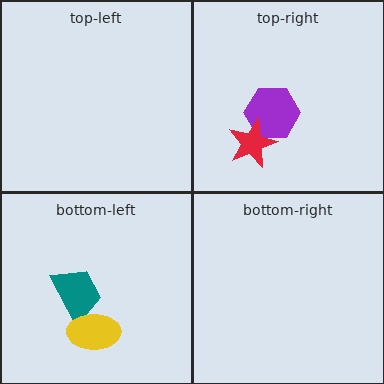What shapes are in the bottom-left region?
The teal trapezoid, the yellow ellipse.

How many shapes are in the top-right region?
2.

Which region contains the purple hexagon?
The top-right region.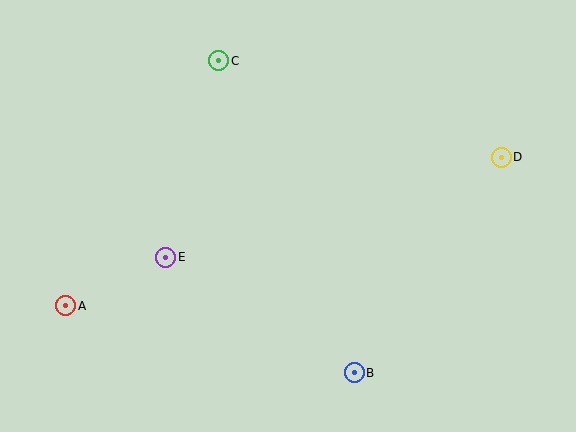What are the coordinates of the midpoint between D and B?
The midpoint between D and B is at (428, 265).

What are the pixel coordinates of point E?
Point E is at (166, 257).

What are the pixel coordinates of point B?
Point B is at (354, 373).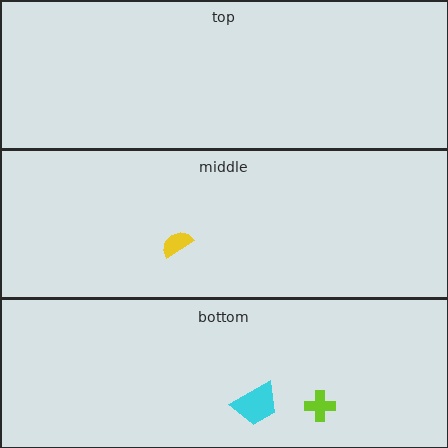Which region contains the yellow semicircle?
The middle region.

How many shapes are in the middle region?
1.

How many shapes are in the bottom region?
2.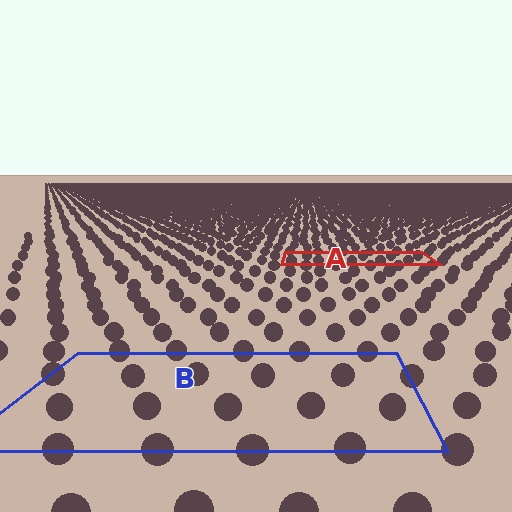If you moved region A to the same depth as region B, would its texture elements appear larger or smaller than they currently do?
They would appear larger. At a closer depth, the same texture elements are projected at a bigger on-screen size.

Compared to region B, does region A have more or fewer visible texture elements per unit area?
Region A has more texture elements per unit area — they are packed more densely because it is farther away.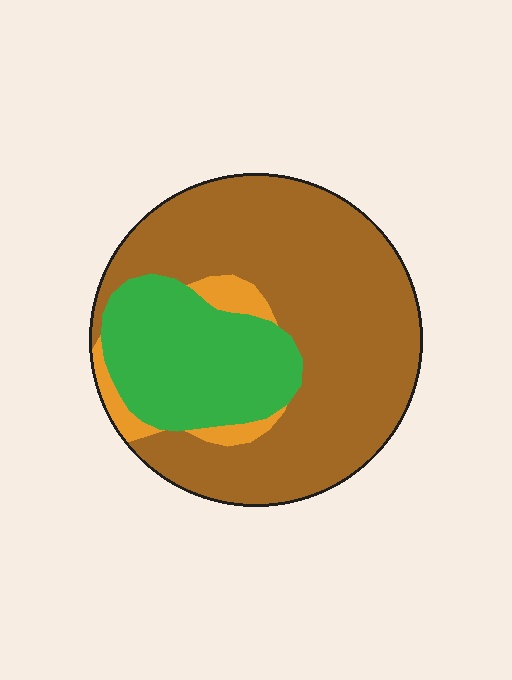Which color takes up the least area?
Orange, at roughly 5%.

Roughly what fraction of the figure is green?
Green takes up about one quarter (1/4) of the figure.